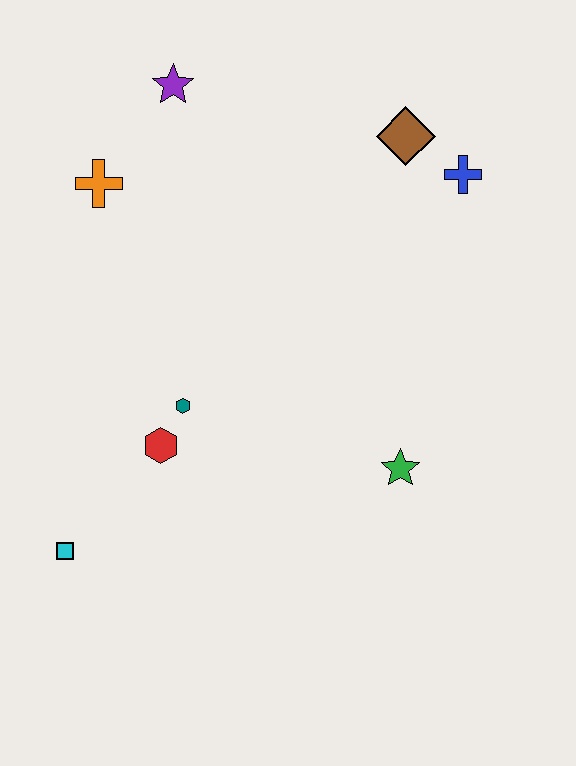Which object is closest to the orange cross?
The purple star is closest to the orange cross.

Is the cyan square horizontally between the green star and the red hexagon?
No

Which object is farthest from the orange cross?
The green star is farthest from the orange cross.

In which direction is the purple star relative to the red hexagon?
The purple star is above the red hexagon.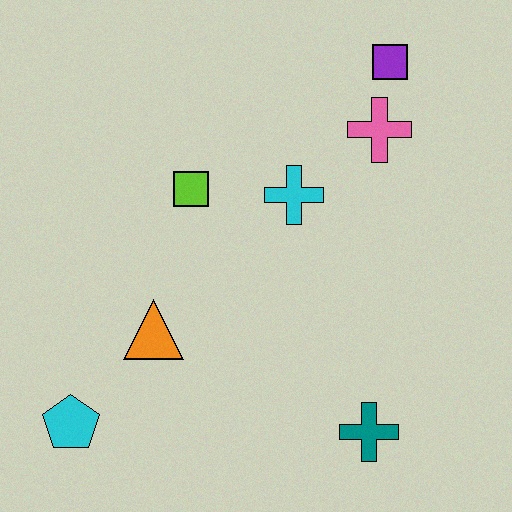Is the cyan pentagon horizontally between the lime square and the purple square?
No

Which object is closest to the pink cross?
The purple square is closest to the pink cross.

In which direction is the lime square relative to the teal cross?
The lime square is above the teal cross.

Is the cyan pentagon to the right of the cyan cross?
No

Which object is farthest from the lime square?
The teal cross is farthest from the lime square.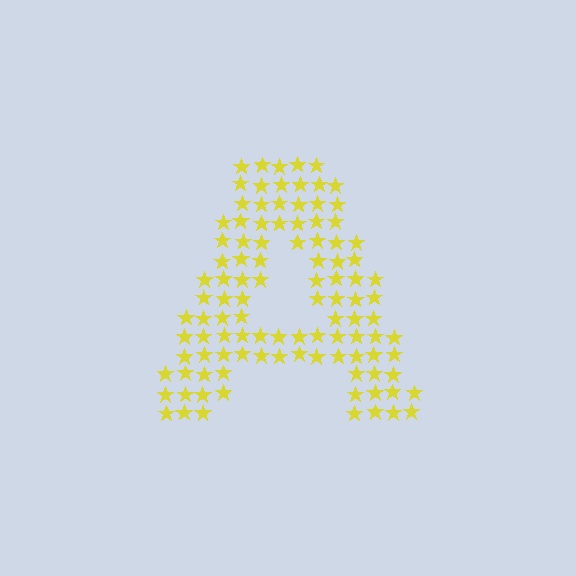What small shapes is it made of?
It is made of small stars.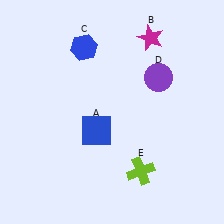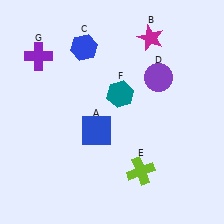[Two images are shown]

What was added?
A teal hexagon (F), a purple cross (G) were added in Image 2.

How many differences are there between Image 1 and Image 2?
There are 2 differences between the two images.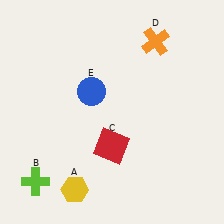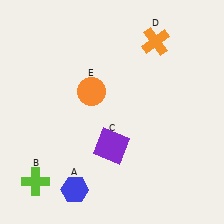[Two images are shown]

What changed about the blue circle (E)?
In Image 1, E is blue. In Image 2, it changed to orange.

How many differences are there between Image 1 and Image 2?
There are 3 differences between the two images.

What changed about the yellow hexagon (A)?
In Image 1, A is yellow. In Image 2, it changed to blue.